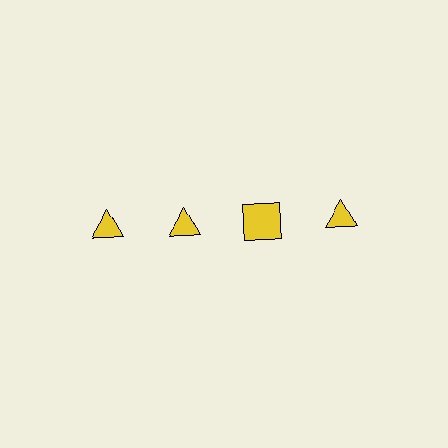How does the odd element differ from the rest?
It has a different shape: square instead of triangle.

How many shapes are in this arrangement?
There are 4 shapes arranged in a grid pattern.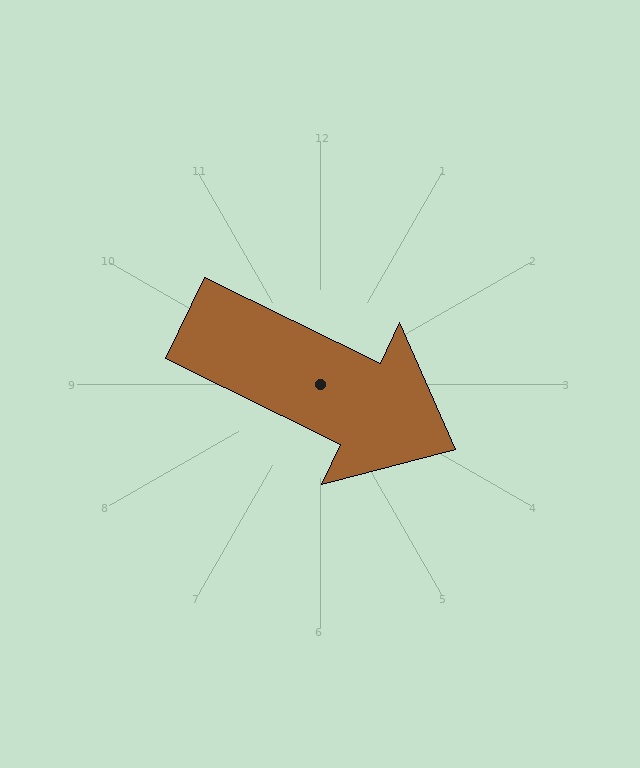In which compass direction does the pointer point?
Southeast.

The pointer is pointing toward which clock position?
Roughly 4 o'clock.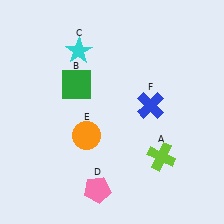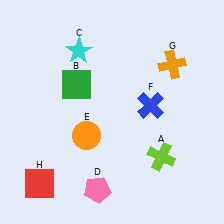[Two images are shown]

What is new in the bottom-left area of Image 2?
A red square (H) was added in the bottom-left area of Image 2.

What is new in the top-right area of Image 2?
An orange cross (G) was added in the top-right area of Image 2.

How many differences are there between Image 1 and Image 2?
There are 2 differences between the two images.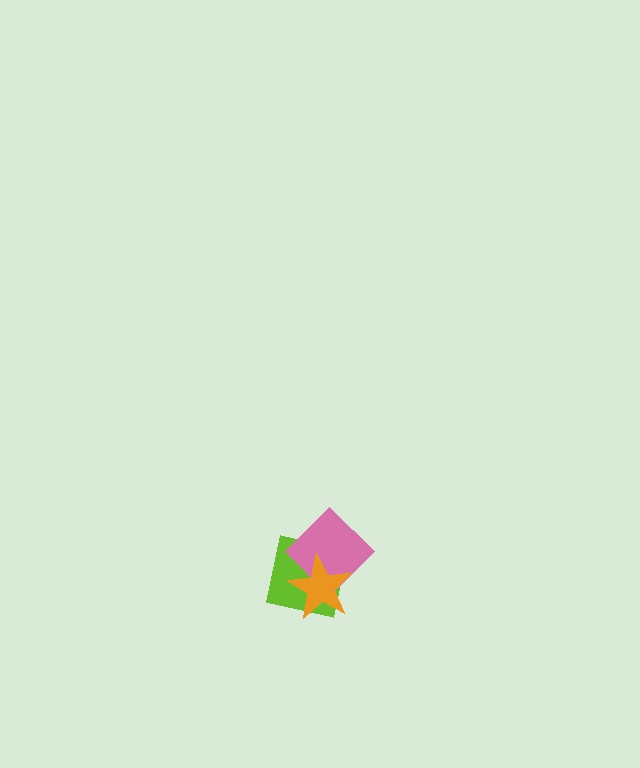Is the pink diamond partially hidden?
Yes, it is partially covered by another shape.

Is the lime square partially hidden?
Yes, it is partially covered by another shape.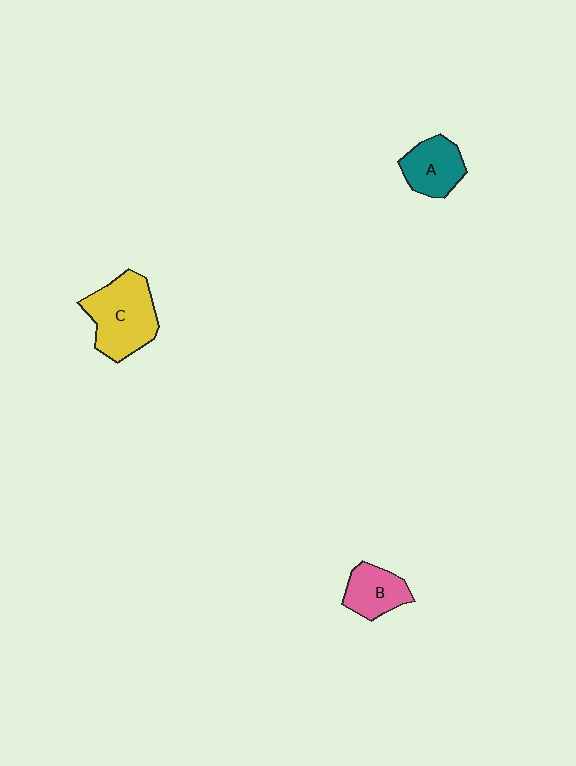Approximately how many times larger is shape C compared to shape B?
Approximately 1.7 times.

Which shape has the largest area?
Shape C (yellow).